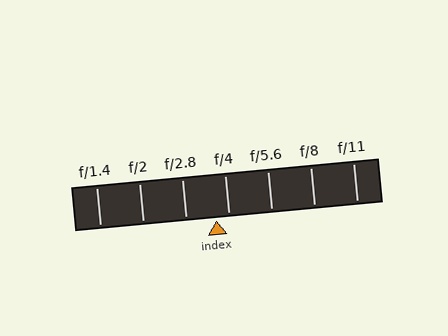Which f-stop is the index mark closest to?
The index mark is closest to f/4.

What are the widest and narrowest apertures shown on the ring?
The widest aperture shown is f/1.4 and the narrowest is f/11.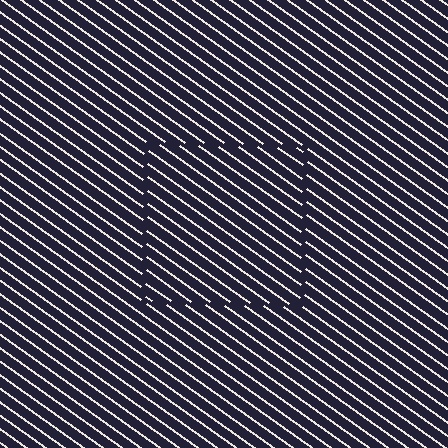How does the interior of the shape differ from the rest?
The interior of the shape contains the same grating, shifted by half a period — the contour is defined by the phase discontinuity where line-ends from the inner and outer gratings abut.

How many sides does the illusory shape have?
4 sides — the line-ends trace a square.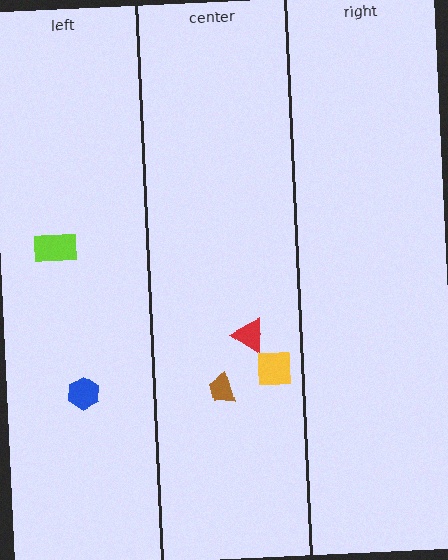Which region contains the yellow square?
The center region.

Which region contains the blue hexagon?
The left region.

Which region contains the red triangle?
The center region.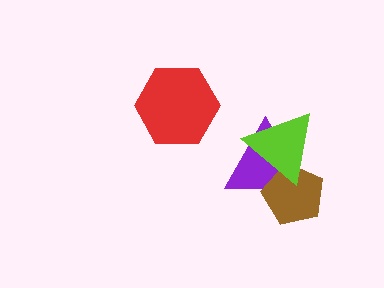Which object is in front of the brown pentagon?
The lime triangle is in front of the brown pentagon.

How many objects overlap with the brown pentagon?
2 objects overlap with the brown pentagon.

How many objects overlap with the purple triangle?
2 objects overlap with the purple triangle.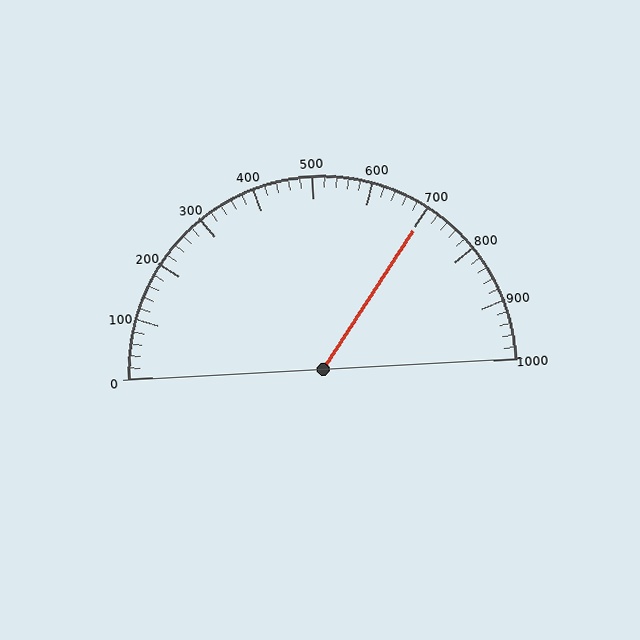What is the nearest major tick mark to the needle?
The nearest major tick mark is 700.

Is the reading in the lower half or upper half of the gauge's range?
The reading is in the upper half of the range (0 to 1000).